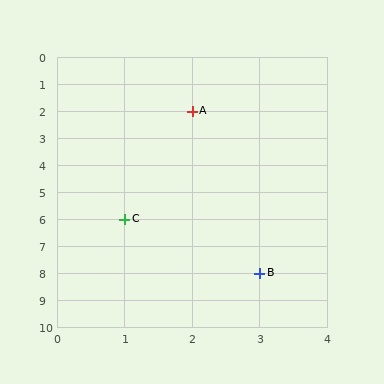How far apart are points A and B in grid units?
Points A and B are 1 column and 6 rows apart (about 6.1 grid units diagonally).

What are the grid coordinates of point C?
Point C is at grid coordinates (1, 6).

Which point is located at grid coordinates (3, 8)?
Point B is at (3, 8).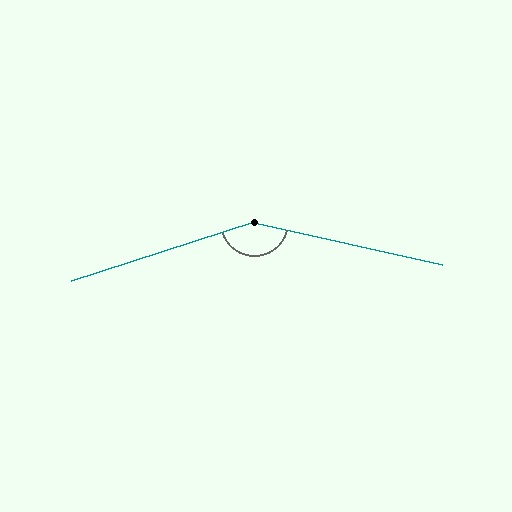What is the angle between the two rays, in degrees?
Approximately 149 degrees.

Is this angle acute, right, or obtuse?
It is obtuse.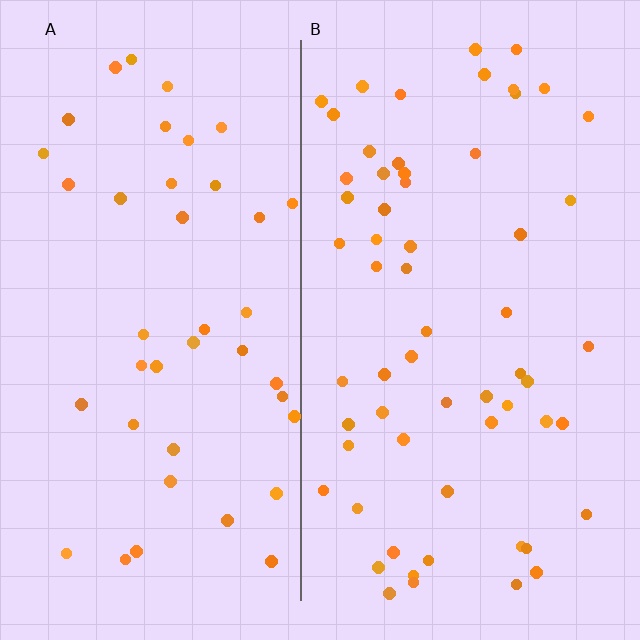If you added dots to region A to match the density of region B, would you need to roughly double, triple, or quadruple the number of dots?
Approximately double.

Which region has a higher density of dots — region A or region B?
B (the right).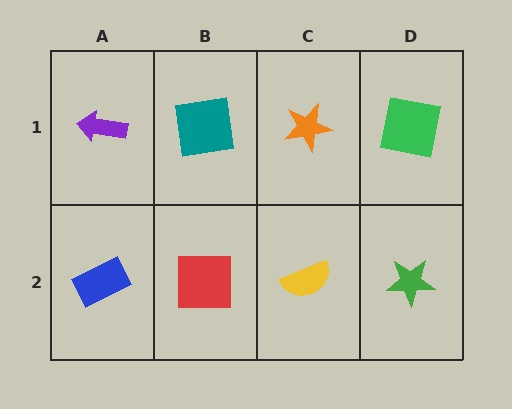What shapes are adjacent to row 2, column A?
A purple arrow (row 1, column A), a red square (row 2, column B).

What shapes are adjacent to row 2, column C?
An orange star (row 1, column C), a red square (row 2, column B), a green star (row 2, column D).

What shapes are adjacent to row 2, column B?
A teal square (row 1, column B), a blue rectangle (row 2, column A), a yellow semicircle (row 2, column C).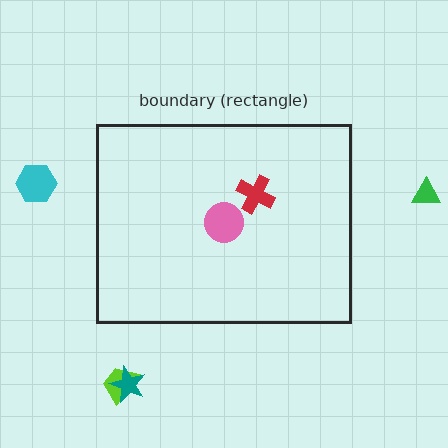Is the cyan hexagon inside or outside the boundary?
Outside.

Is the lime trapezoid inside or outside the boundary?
Outside.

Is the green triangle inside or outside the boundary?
Outside.